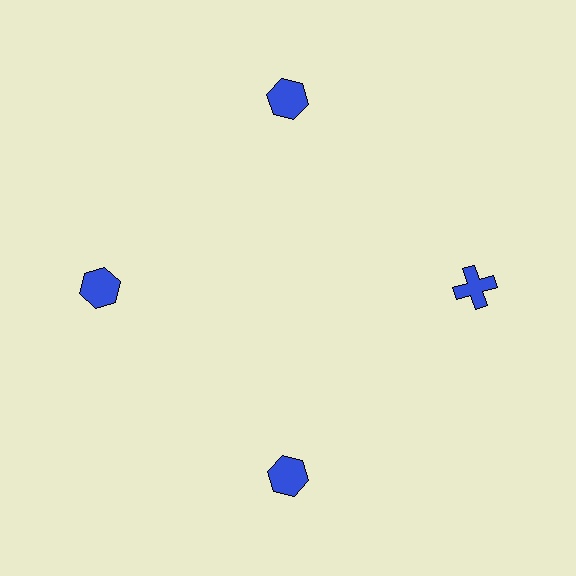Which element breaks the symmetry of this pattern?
The blue cross at roughly the 3 o'clock position breaks the symmetry. All other shapes are blue hexagons.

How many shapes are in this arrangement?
There are 4 shapes arranged in a ring pattern.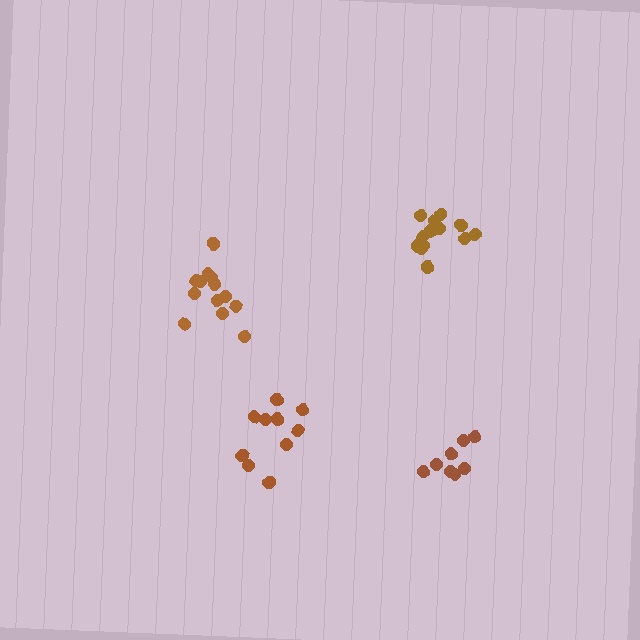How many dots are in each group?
Group 1: 8 dots, Group 2: 10 dots, Group 3: 13 dots, Group 4: 13 dots (44 total).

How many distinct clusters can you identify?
There are 4 distinct clusters.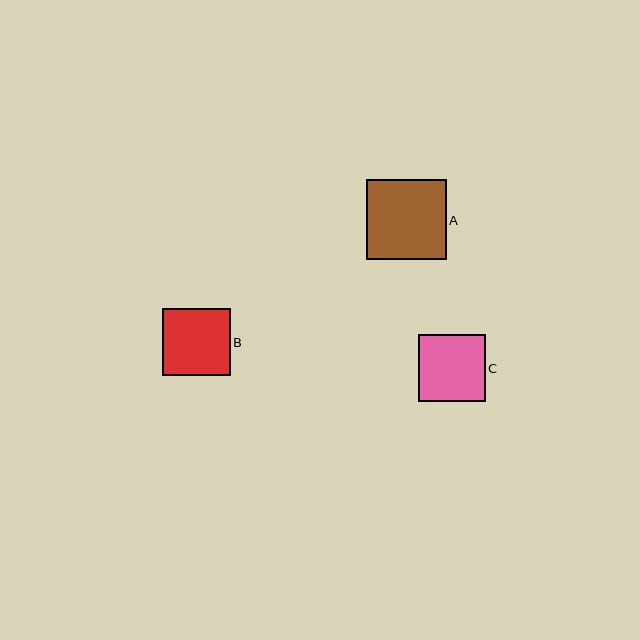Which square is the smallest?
Square C is the smallest with a size of approximately 67 pixels.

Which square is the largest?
Square A is the largest with a size of approximately 80 pixels.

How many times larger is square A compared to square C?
Square A is approximately 1.2 times the size of square C.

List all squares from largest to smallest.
From largest to smallest: A, B, C.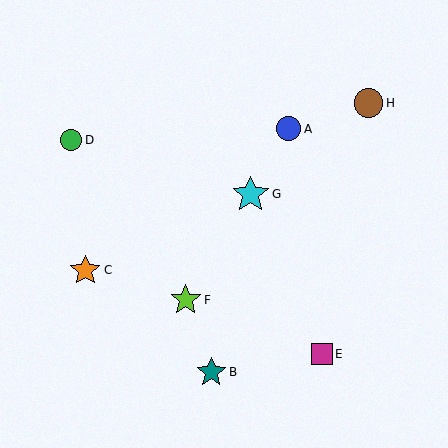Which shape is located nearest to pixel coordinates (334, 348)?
The magenta square (labeled E) at (322, 354) is nearest to that location.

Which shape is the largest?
The cyan star (labeled G) is the largest.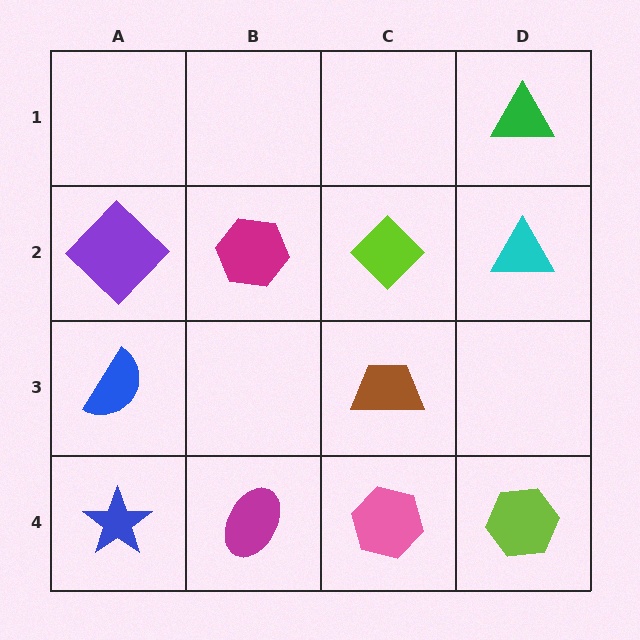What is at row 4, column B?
A magenta ellipse.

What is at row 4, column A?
A blue star.